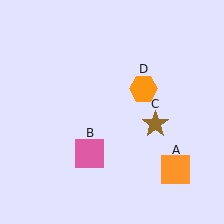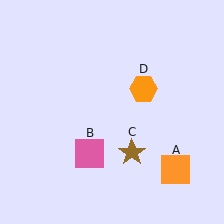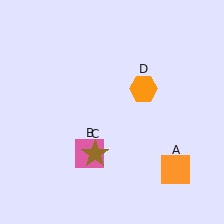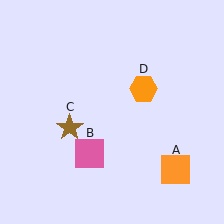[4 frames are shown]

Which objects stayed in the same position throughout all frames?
Orange square (object A) and pink square (object B) and orange hexagon (object D) remained stationary.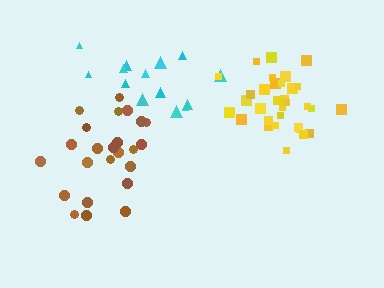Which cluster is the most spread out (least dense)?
Cyan.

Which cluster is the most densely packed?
Yellow.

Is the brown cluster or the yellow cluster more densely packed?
Yellow.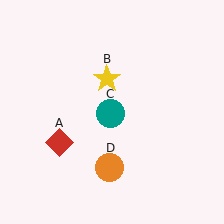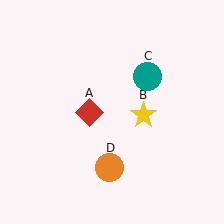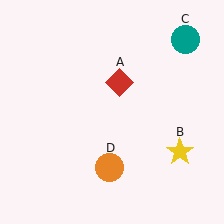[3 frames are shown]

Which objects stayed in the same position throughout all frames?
Orange circle (object D) remained stationary.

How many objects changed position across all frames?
3 objects changed position: red diamond (object A), yellow star (object B), teal circle (object C).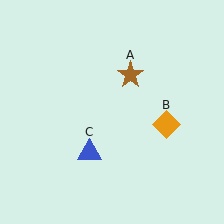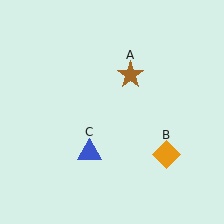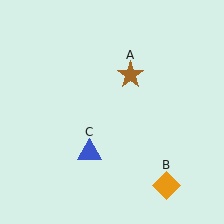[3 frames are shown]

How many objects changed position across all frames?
1 object changed position: orange diamond (object B).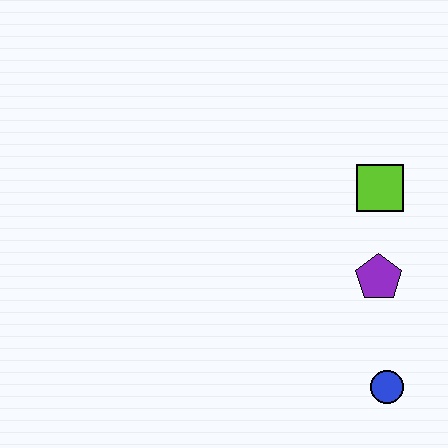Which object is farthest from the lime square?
The blue circle is farthest from the lime square.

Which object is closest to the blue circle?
The purple pentagon is closest to the blue circle.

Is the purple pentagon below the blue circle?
No